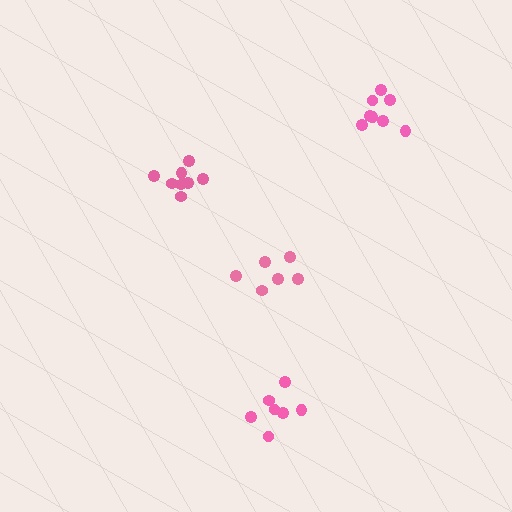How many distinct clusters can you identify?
There are 4 distinct clusters.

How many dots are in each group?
Group 1: 6 dots, Group 2: 7 dots, Group 3: 8 dots, Group 4: 8 dots (29 total).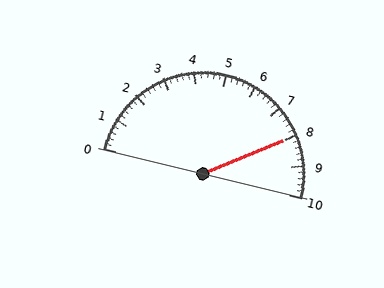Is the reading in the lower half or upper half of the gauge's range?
The reading is in the upper half of the range (0 to 10).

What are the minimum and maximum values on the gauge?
The gauge ranges from 0 to 10.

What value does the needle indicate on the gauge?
The needle indicates approximately 8.0.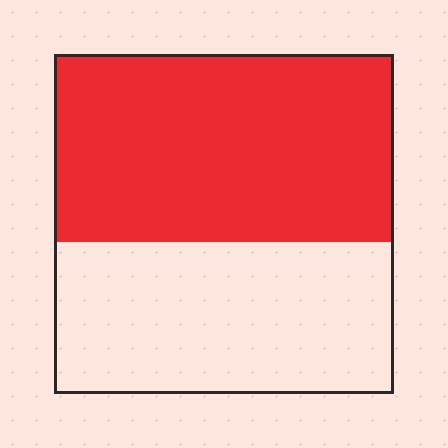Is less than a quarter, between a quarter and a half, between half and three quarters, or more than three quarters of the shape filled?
Between half and three quarters.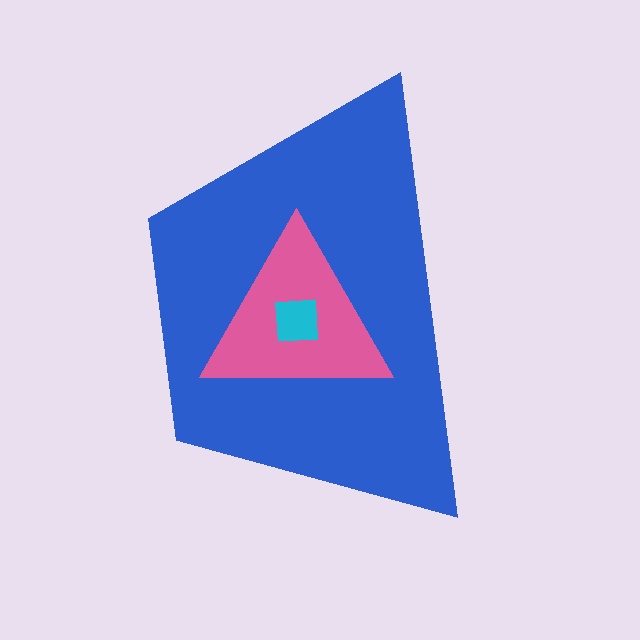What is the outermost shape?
The blue trapezoid.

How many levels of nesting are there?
3.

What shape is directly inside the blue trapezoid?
The pink triangle.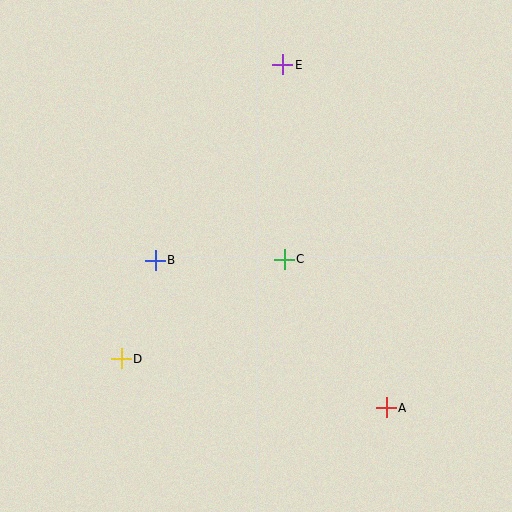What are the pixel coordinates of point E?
Point E is at (283, 65).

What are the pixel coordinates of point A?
Point A is at (386, 408).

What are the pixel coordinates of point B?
Point B is at (155, 261).